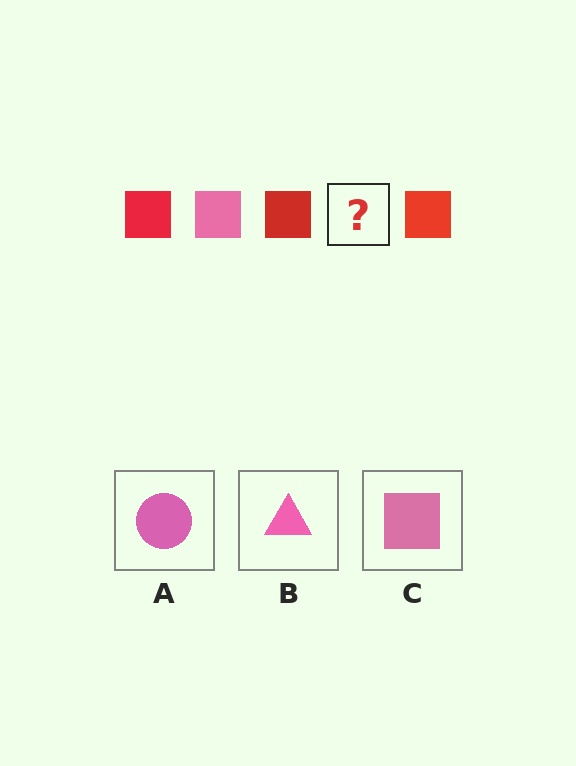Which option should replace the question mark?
Option C.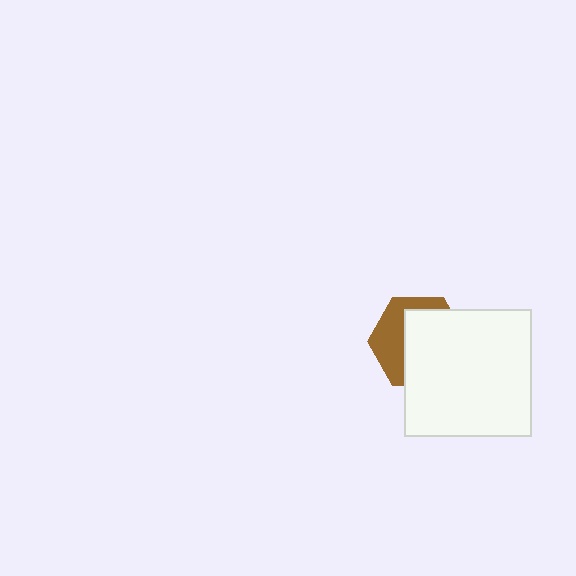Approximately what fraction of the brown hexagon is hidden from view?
Roughly 61% of the brown hexagon is hidden behind the white square.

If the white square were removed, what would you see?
You would see the complete brown hexagon.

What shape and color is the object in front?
The object in front is a white square.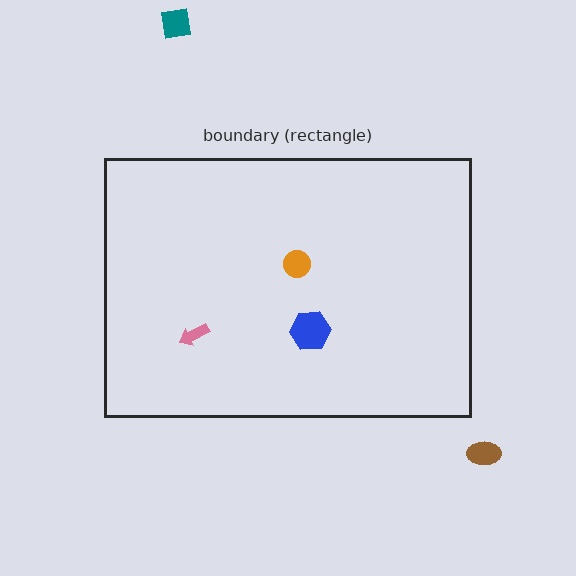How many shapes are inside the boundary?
3 inside, 2 outside.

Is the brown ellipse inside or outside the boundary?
Outside.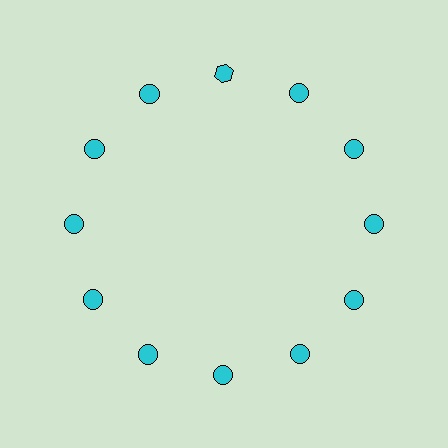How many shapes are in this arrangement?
There are 12 shapes arranged in a ring pattern.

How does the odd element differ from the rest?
It has a different shape: hexagon instead of circle.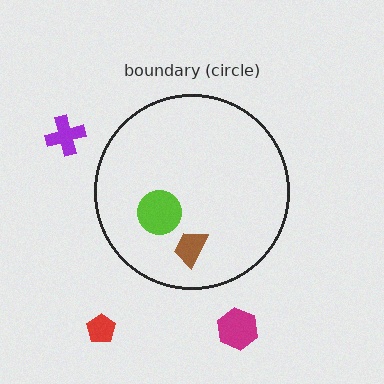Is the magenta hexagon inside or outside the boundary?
Outside.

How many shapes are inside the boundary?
2 inside, 3 outside.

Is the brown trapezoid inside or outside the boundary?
Inside.